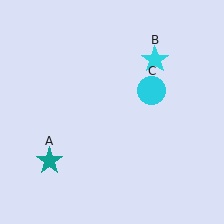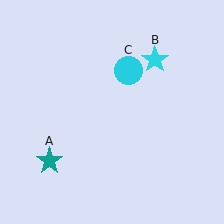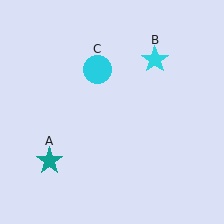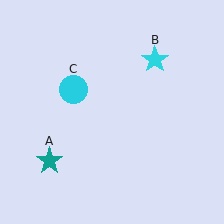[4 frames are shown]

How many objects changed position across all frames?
1 object changed position: cyan circle (object C).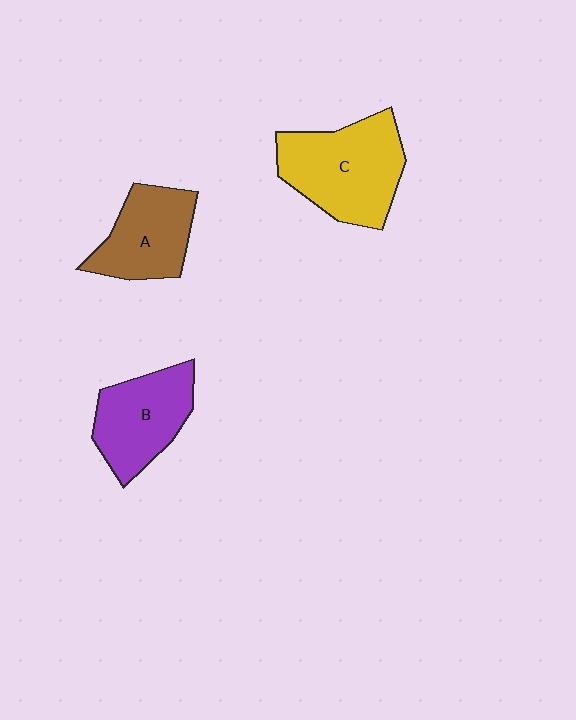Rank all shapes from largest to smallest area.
From largest to smallest: C (yellow), B (purple), A (brown).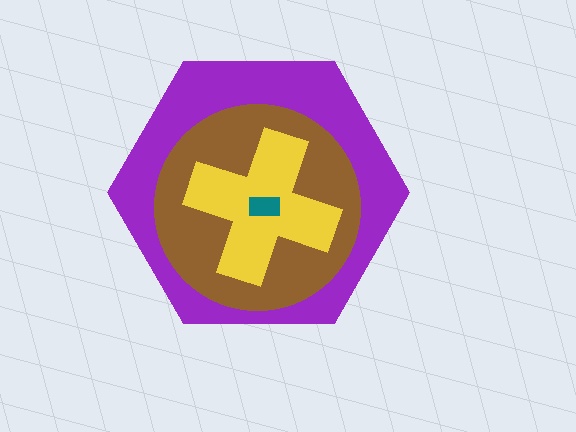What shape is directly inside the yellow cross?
The teal rectangle.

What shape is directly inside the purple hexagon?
The brown circle.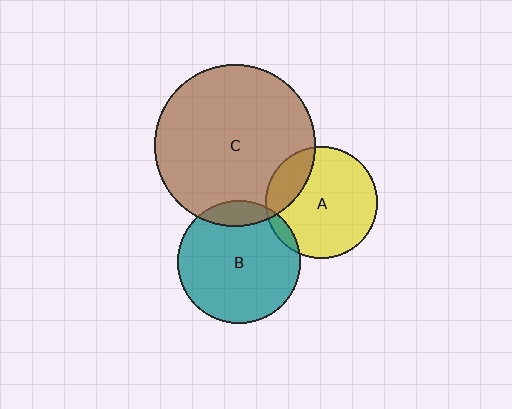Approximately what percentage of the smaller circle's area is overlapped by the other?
Approximately 20%.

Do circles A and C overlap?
Yes.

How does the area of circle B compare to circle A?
Approximately 1.2 times.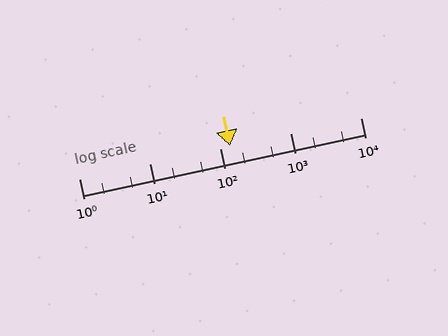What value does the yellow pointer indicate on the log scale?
The pointer indicates approximately 140.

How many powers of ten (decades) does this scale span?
The scale spans 4 decades, from 1 to 10000.